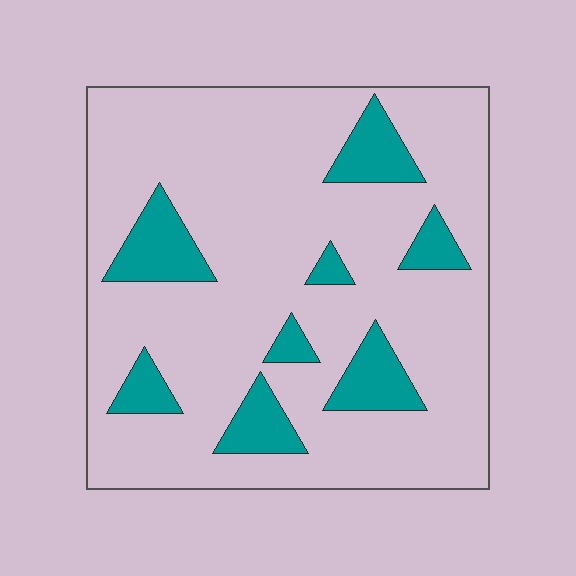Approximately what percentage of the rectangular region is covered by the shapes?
Approximately 15%.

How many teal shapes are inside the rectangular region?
8.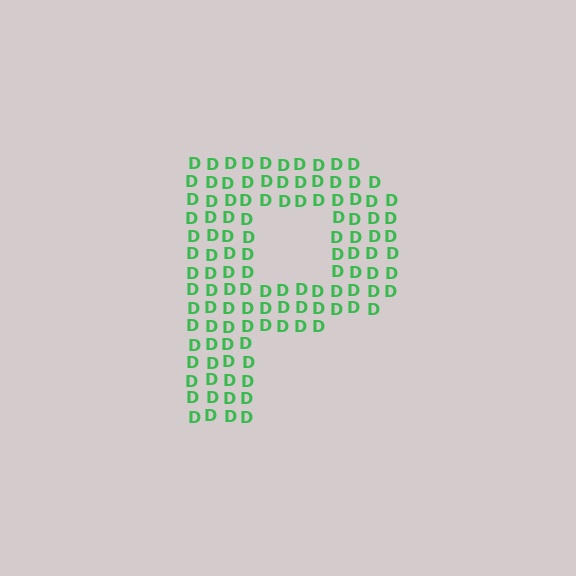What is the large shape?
The large shape is the letter P.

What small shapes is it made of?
It is made of small letter D's.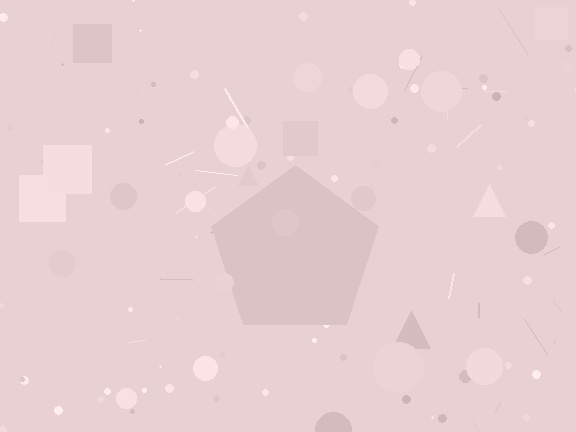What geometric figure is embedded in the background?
A pentagon is embedded in the background.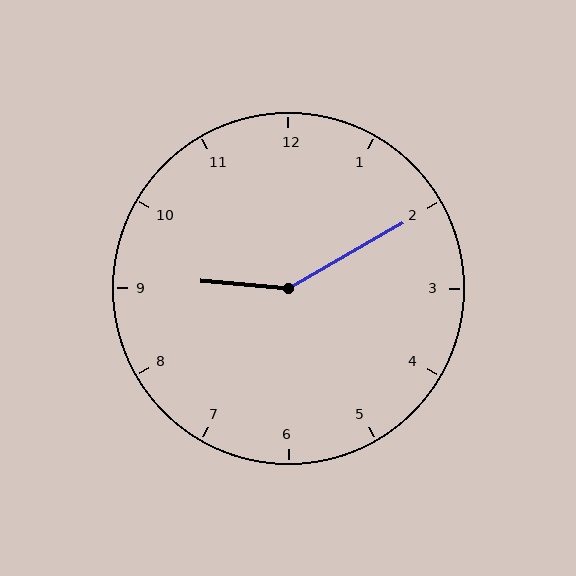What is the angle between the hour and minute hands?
Approximately 145 degrees.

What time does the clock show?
9:10.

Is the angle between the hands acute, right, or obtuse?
It is obtuse.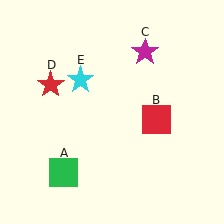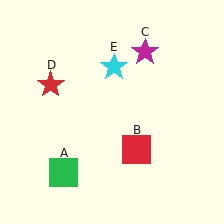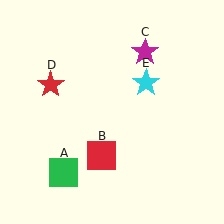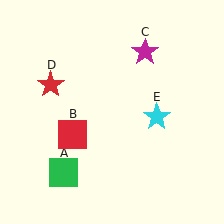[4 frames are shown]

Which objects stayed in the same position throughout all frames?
Green square (object A) and magenta star (object C) and red star (object D) remained stationary.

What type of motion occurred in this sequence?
The red square (object B), cyan star (object E) rotated clockwise around the center of the scene.